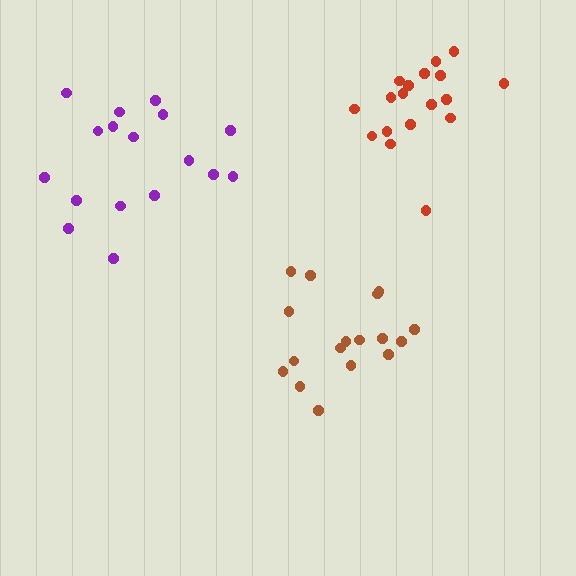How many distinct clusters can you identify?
There are 3 distinct clusters.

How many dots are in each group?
Group 1: 17 dots, Group 2: 18 dots, Group 3: 17 dots (52 total).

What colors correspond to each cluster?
The clusters are colored: purple, red, brown.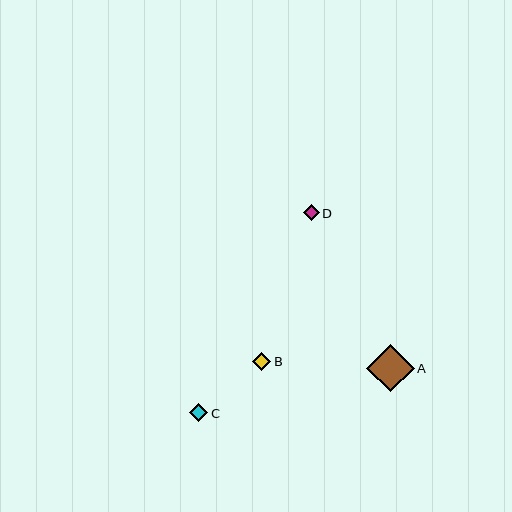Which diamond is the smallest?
Diamond D is the smallest with a size of approximately 16 pixels.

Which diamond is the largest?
Diamond A is the largest with a size of approximately 48 pixels.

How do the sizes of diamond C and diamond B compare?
Diamond C and diamond B are approximately the same size.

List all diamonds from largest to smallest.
From largest to smallest: A, C, B, D.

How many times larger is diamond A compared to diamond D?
Diamond A is approximately 3.1 times the size of diamond D.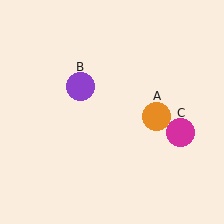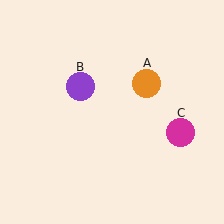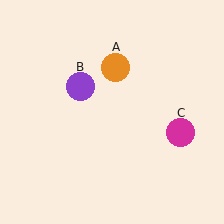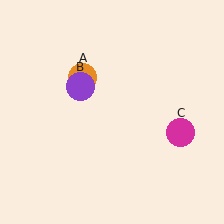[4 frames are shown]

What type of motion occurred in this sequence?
The orange circle (object A) rotated counterclockwise around the center of the scene.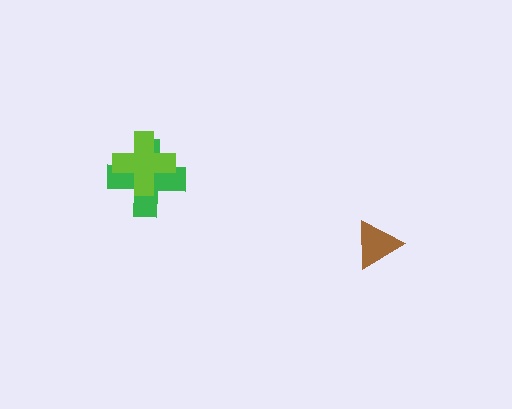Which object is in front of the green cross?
The lime cross is in front of the green cross.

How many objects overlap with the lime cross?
1 object overlaps with the lime cross.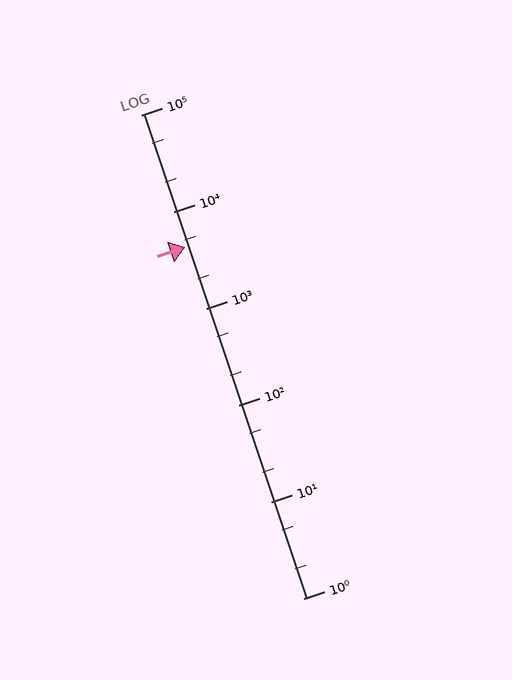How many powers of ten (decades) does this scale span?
The scale spans 5 decades, from 1 to 100000.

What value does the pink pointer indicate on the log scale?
The pointer indicates approximately 4300.